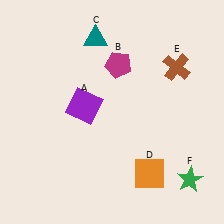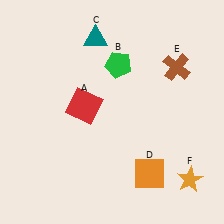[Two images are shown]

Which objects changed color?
A changed from purple to red. B changed from magenta to green. F changed from green to orange.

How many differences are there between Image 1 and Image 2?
There are 3 differences between the two images.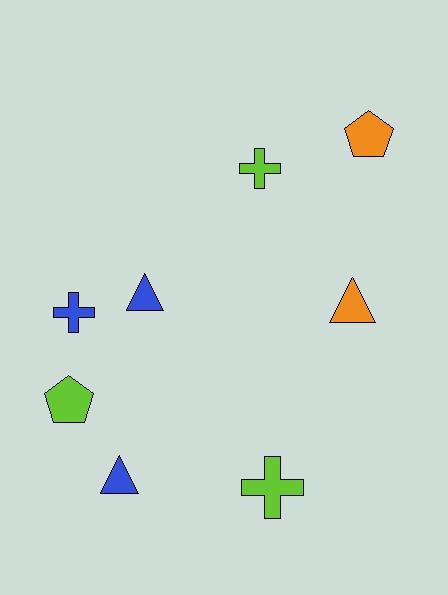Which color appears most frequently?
Lime, with 3 objects.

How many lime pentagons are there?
There is 1 lime pentagon.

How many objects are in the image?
There are 8 objects.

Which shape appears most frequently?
Cross, with 3 objects.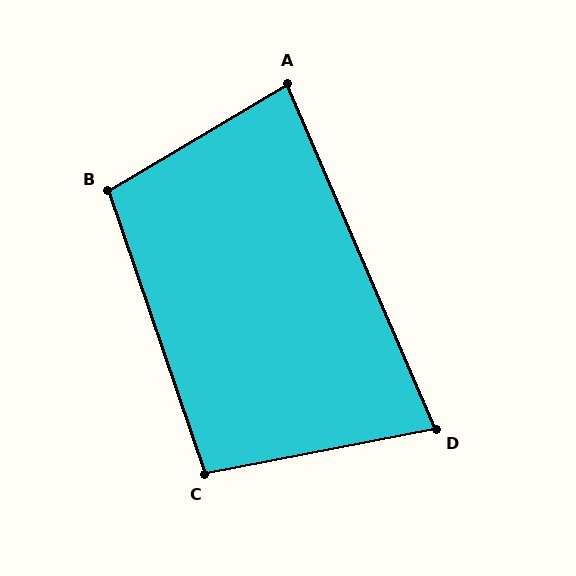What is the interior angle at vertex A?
Approximately 82 degrees (acute).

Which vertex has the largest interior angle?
B, at approximately 102 degrees.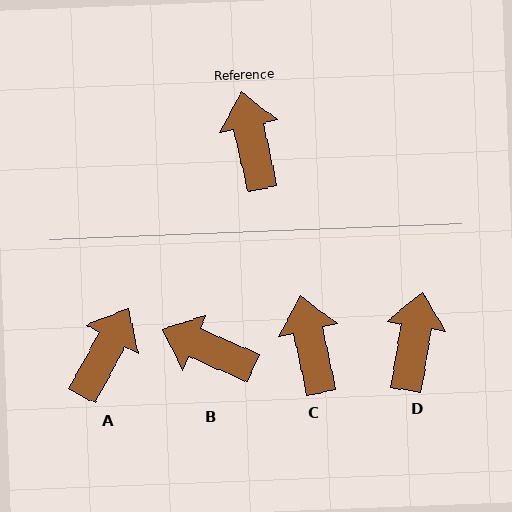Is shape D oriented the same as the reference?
No, it is off by about 22 degrees.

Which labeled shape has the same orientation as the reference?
C.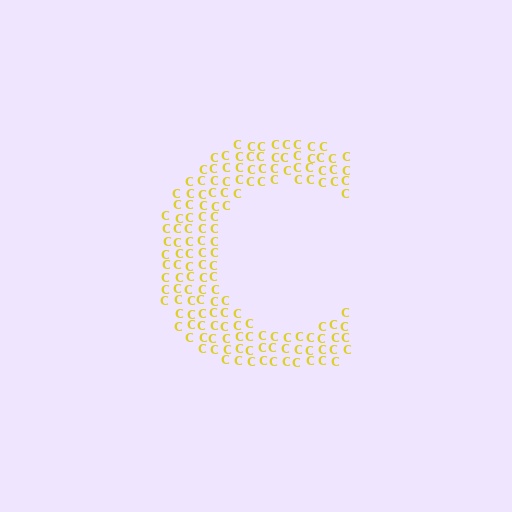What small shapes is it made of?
It is made of small letter C's.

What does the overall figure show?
The overall figure shows the letter C.